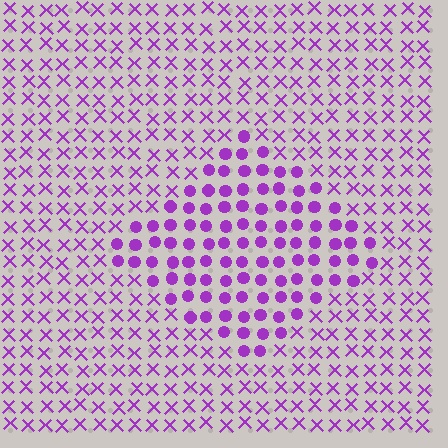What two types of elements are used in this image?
The image uses circles inside the diamond region and X marks outside it.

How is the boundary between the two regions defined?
The boundary is defined by a change in element shape: circles inside vs. X marks outside. All elements share the same color and spacing.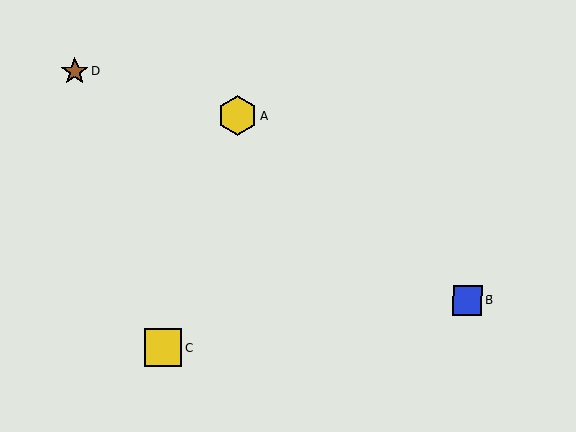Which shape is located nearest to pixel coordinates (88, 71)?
The brown star (labeled D) at (75, 71) is nearest to that location.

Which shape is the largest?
The yellow hexagon (labeled A) is the largest.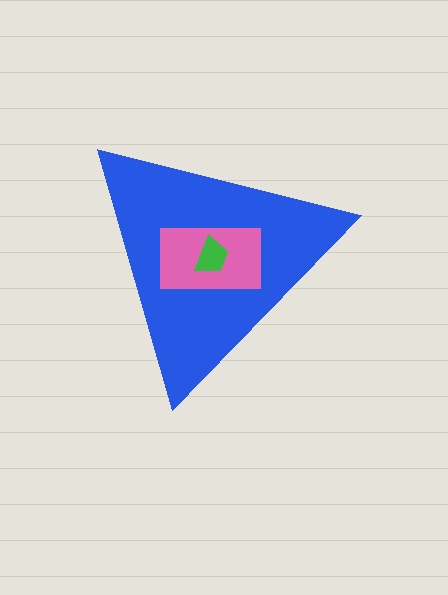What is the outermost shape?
The blue triangle.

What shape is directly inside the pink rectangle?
The green trapezoid.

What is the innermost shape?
The green trapezoid.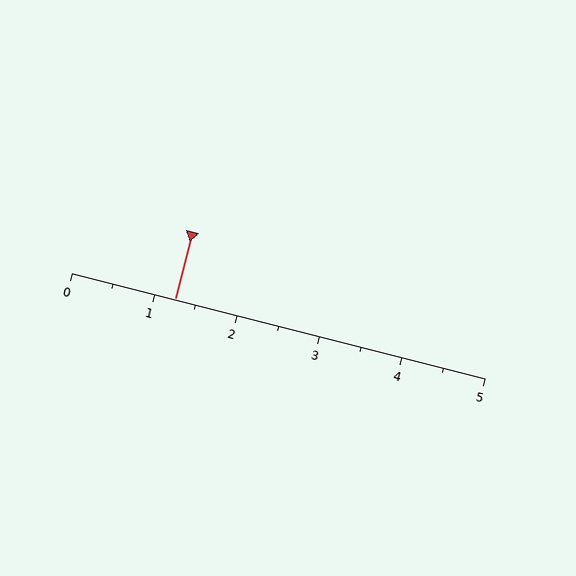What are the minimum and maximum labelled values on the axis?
The axis runs from 0 to 5.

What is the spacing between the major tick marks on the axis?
The major ticks are spaced 1 apart.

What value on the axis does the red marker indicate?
The marker indicates approximately 1.2.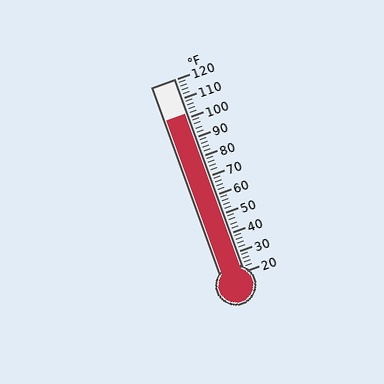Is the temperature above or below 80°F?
The temperature is above 80°F.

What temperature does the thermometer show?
The thermometer shows approximately 102°F.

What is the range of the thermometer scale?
The thermometer scale ranges from 20°F to 120°F.